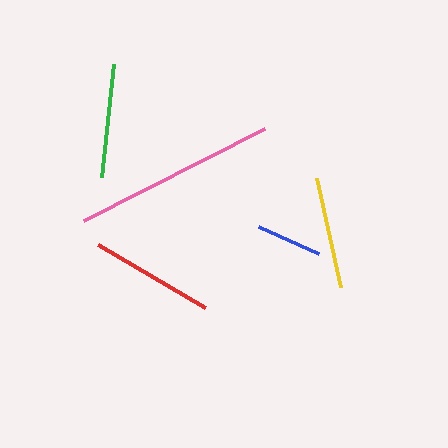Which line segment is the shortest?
The blue line is the shortest at approximately 66 pixels.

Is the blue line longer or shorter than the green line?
The green line is longer than the blue line.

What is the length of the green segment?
The green segment is approximately 113 pixels long.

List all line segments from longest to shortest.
From longest to shortest: pink, red, green, yellow, blue.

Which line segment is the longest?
The pink line is the longest at approximately 203 pixels.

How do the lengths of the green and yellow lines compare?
The green and yellow lines are approximately the same length.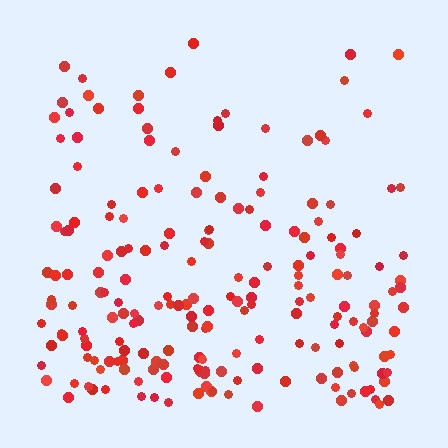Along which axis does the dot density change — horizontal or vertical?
Vertical.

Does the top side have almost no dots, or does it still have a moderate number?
Still a moderate number, just noticeably fewer than the bottom.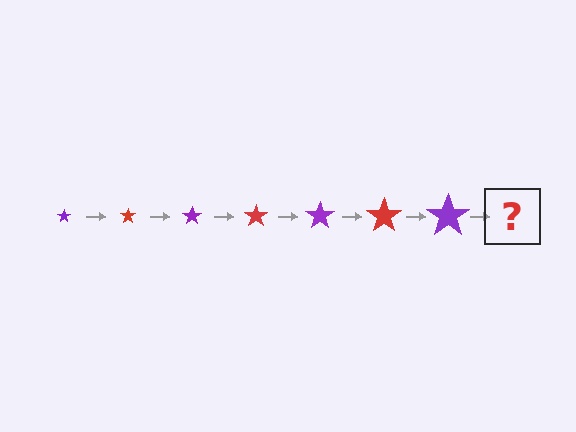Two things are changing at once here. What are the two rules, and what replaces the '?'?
The two rules are that the star grows larger each step and the color cycles through purple and red. The '?' should be a red star, larger than the previous one.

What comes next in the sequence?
The next element should be a red star, larger than the previous one.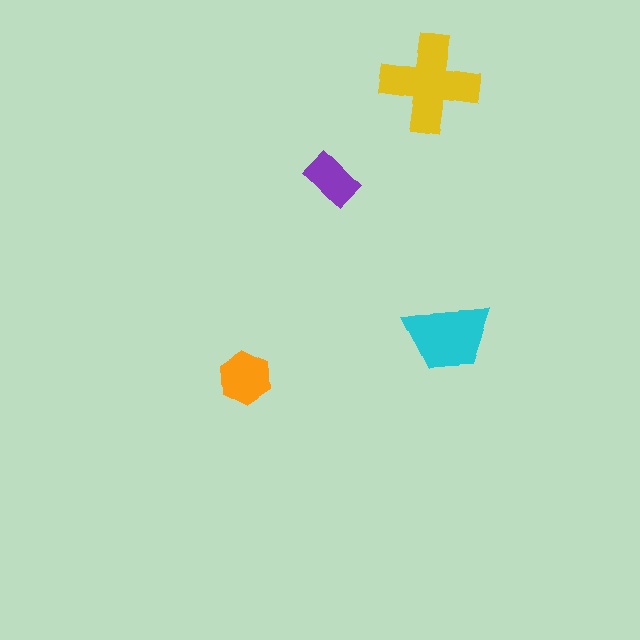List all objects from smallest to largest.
The purple rectangle, the orange hexagon, the cyan trapezoid, the yellow cross.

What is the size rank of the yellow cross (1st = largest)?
1st.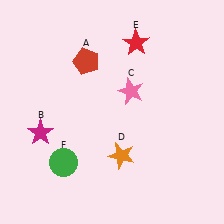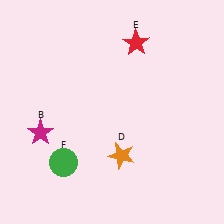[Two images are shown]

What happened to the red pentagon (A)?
The red pentagon (A) was removed in Image 2. It was in the top-left area of Image 1.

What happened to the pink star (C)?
The pink star (C) was removed in Image 2. It was in the top-right area of Image 1.